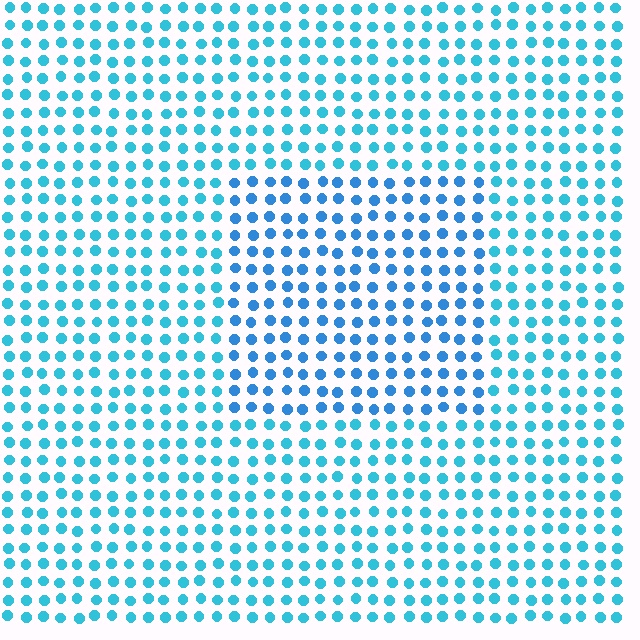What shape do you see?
I see a rectangle.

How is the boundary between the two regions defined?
The boundary is defined purely by a slight shift in hue (about 20 degrees). Spacing, size, and orientation are identical on both sides.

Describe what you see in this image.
The image is filled with small cyan elements in a uniform arrangement. A rectangle-shaped region is visible where the elements are tinted to a slightly different hue, forming a subtle color boundary.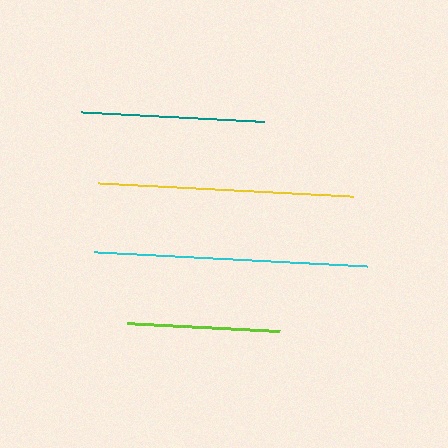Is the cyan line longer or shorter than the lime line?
The cyan line is longer than the lime line.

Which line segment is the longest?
The cyan line is the longest at approximately 274 pixels.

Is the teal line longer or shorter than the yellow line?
The yellow line is longer than the teal line.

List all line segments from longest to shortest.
From longest to shortest: cyan, yellow, teal, lime.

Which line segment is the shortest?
The lime line is the shortest at approximately 153 pixels.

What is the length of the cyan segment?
The cyan segment is approximately 274 pixels long.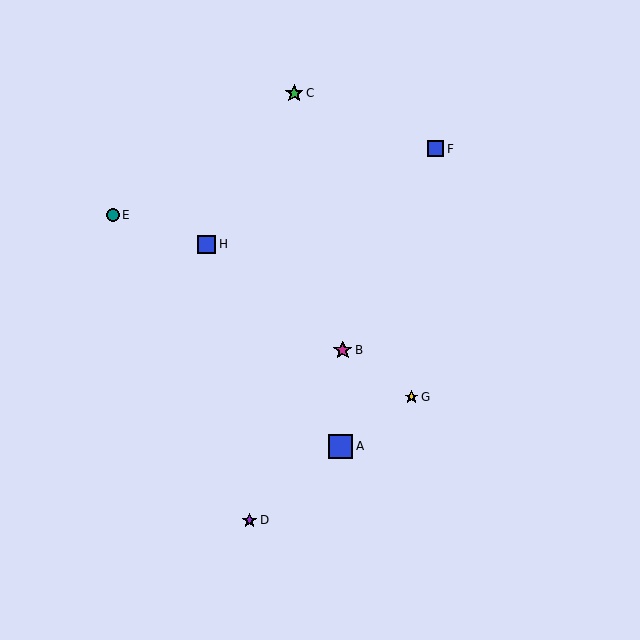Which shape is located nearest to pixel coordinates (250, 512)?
The purple star (labeled D) at (250, 521) is nearest to that location.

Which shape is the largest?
The blue square (labeled A) is the largest.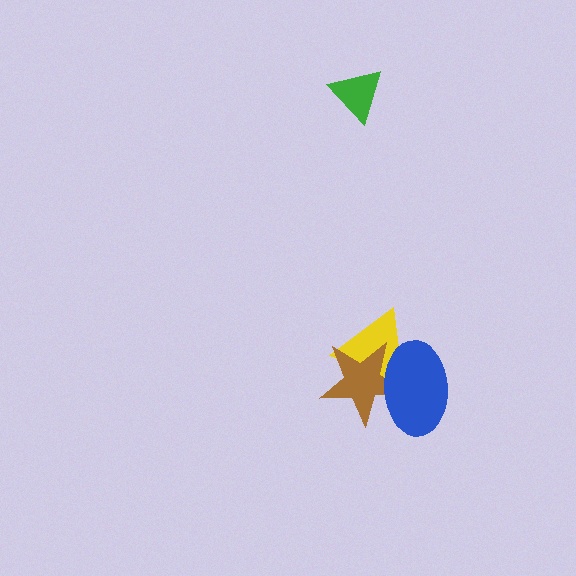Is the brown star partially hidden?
Yes, it is partially covered by another shape.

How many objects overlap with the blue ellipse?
2 objects overlap with the blue ellipse.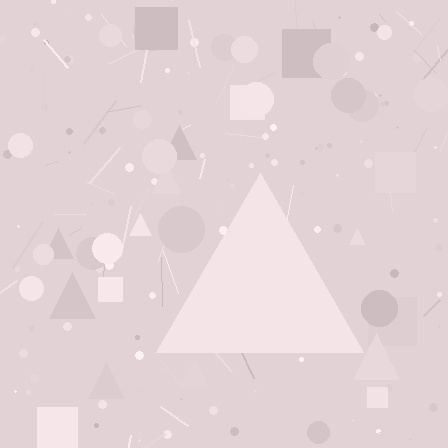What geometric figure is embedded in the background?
A triangle is embedded in the background.